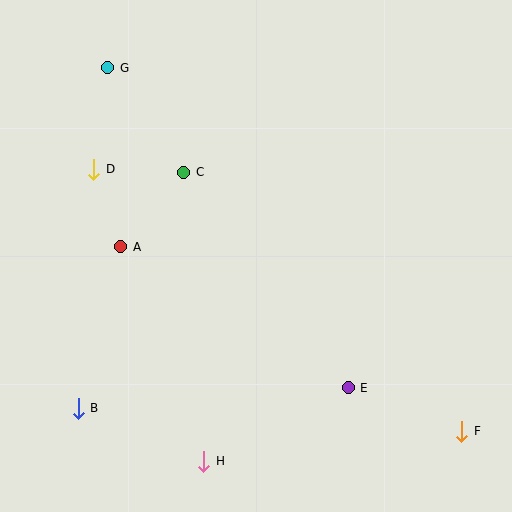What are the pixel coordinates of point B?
Point B is at (78, 408).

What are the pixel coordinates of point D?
Point D is at (94, 169).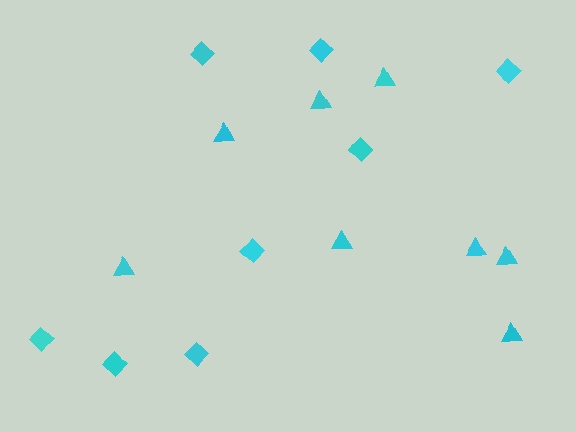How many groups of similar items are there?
There are 2 groups: one group of diamonds (8) and one group of triangles (8).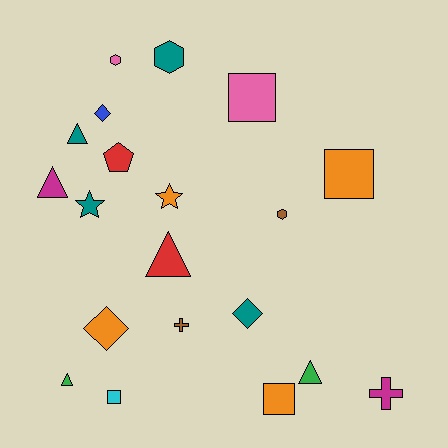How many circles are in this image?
There are no circles.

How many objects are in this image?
There are 20 objects.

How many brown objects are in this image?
There are 2 brown objects.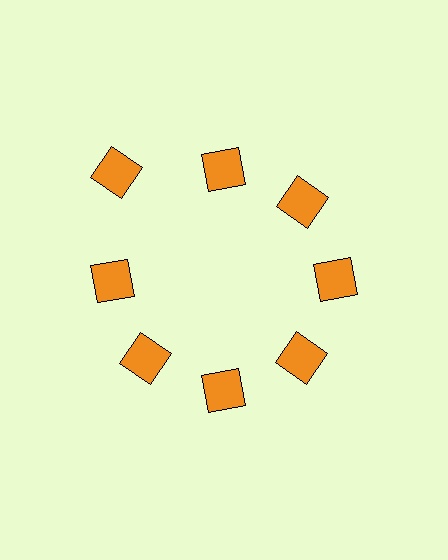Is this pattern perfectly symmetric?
No. The 8 orange squares are arranged in a ring, but one element near the 10 o'clock position is pushed outward from the center, breaking the 8-fold rotational symmetry.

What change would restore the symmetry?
The symmetry would be restored by moving it inward, back onto the ring so that all 8 squares sit at equal angles and equal distance from the center.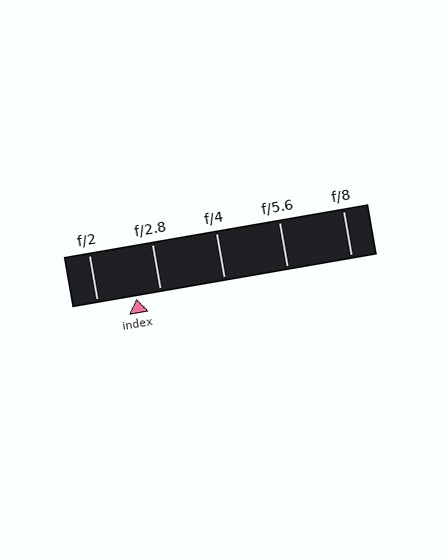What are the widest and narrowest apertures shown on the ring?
The widest aperture shown is f/2 and the narrowest is f/8.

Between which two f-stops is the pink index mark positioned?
The index mark is between f/2 and f/2.8.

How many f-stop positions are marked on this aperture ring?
There are 5 f-stop positions marked.